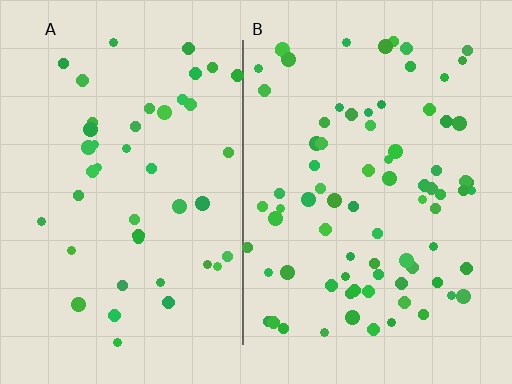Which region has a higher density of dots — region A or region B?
B (the right).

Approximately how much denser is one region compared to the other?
Approximately 1.8× — region B over region A.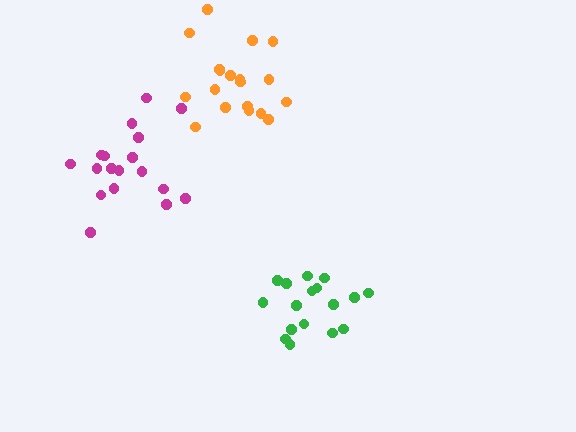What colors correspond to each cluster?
The clusters are colored: magenta, green, orange.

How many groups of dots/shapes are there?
There are 3 groups.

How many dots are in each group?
Group 1: 18 dots, Group 2: 17 dots, Group 3: 19 dots (54 total).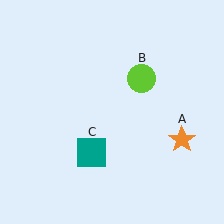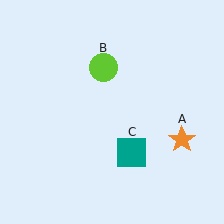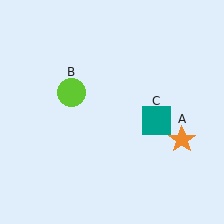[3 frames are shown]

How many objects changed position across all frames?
2 objects changed position: lime circle (object B), teal square (object C).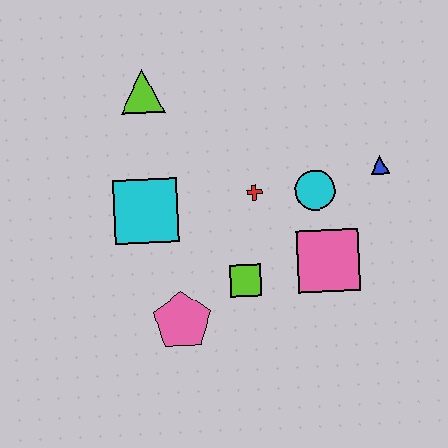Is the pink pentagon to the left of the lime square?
Yes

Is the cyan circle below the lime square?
No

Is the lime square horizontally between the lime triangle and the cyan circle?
Yes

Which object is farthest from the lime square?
The lime triangle is farthest from the lime square.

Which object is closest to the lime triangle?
The cyan square is closest to the lime triangle.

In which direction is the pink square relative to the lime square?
The pink square is to the right of the lime square.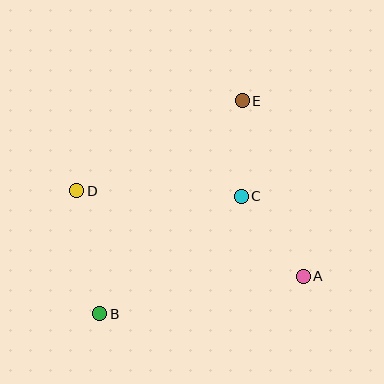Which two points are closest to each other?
Points C and E are closest to each other.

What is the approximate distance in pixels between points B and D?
The distance between B and D is approximately 125 pixels.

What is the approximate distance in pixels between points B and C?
The distance between B and C is approximately 184 pixels.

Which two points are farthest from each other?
Points B and E are farthest from each other.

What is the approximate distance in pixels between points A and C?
The distance between A and C is approximately 101 pixels.